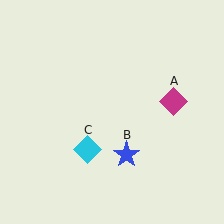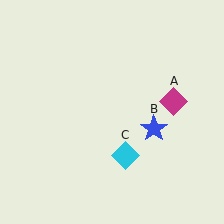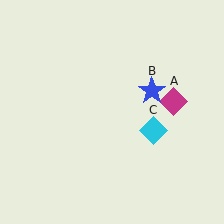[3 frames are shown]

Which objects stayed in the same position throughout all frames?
Magenta diamond (object A) remained stationary.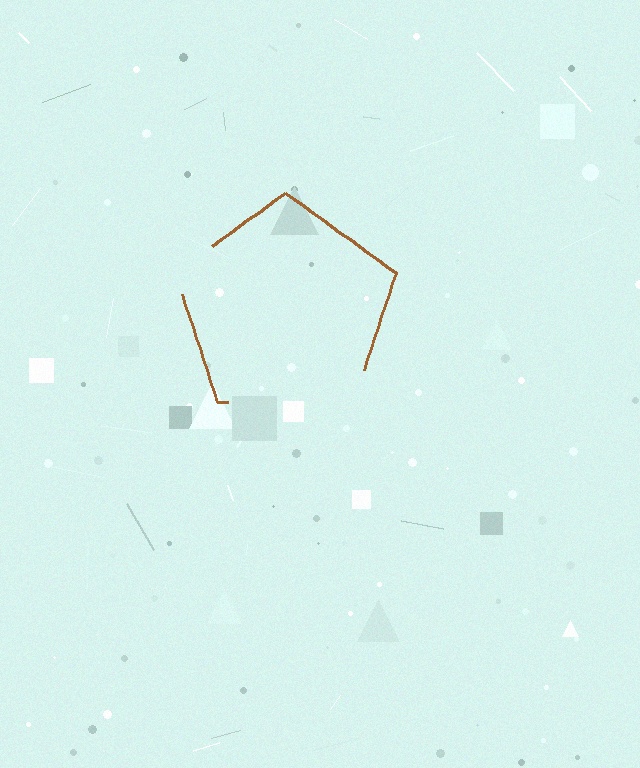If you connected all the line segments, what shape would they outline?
They would outline a pentagon.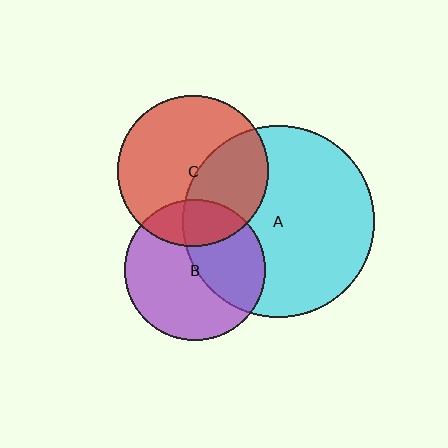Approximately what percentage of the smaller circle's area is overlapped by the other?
Approximately 40%.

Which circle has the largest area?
Circle A (cyan).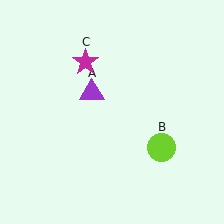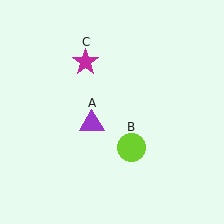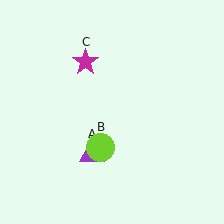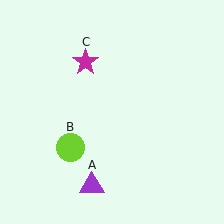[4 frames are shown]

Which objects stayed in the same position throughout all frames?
Magenta star (object C) remained stationary.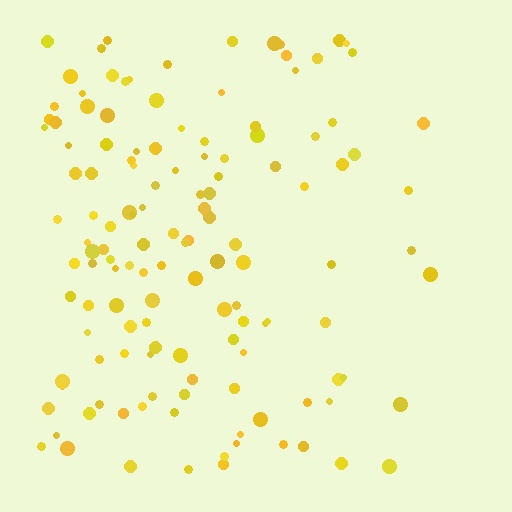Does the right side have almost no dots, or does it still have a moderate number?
Still a moderate number, just noticeably fewer than the left.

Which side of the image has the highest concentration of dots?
The left.